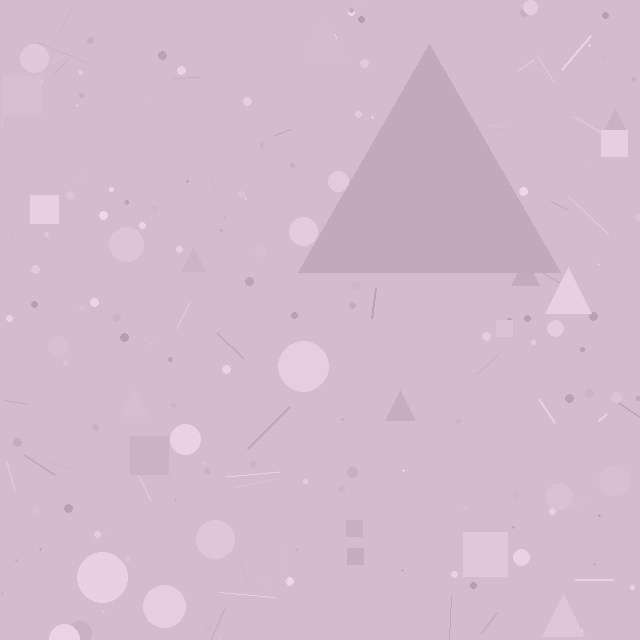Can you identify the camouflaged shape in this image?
The camouflaged shape is a triangle.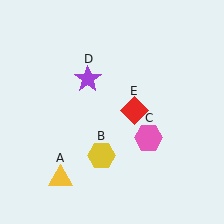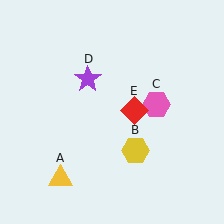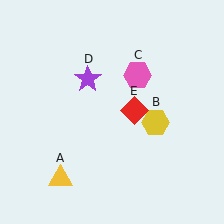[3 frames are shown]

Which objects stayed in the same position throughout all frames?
Yellow triangle (object A) and purple star (object D) and red diamond (object E) remained stationary.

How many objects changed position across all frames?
2 objects changed position: yellow hexagon (object B), pink hexagon (object C).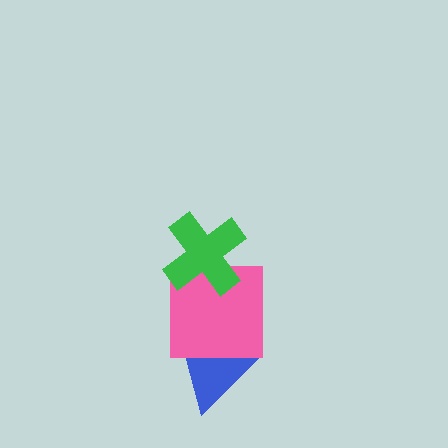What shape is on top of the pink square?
The green cross is on top of the pink square.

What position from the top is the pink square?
The pink square is 2nd from the top.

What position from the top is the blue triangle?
The blue triangle is 3rd from the top.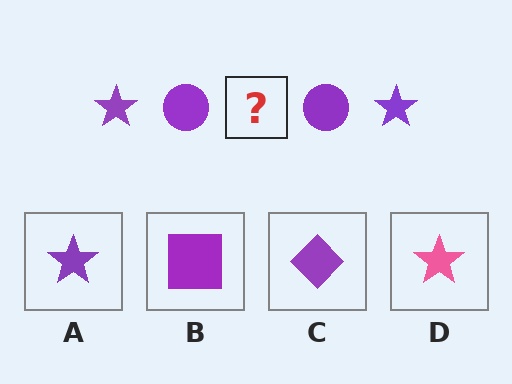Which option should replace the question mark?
Option A.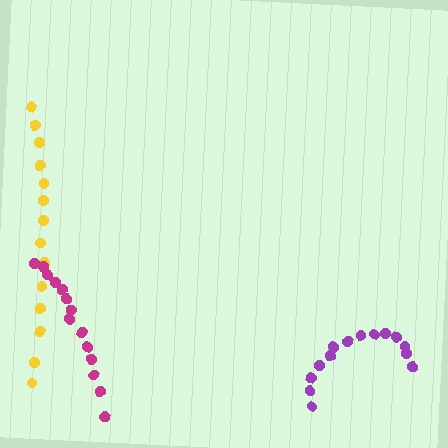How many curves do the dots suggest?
There are 3 distinct paths.